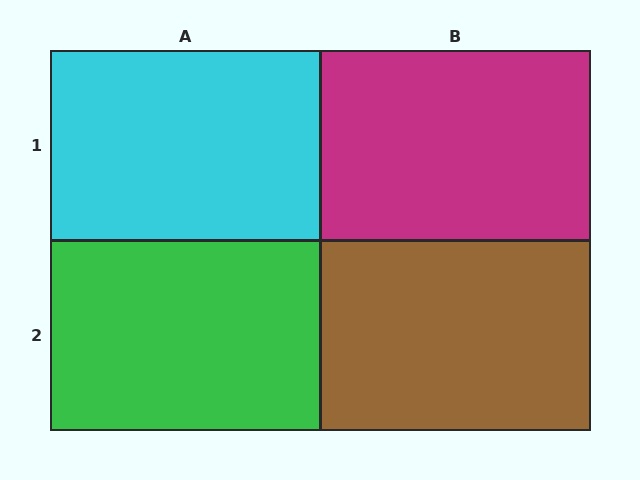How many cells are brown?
1 cell is brown.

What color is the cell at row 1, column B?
Magenta.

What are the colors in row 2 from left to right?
Green, brown.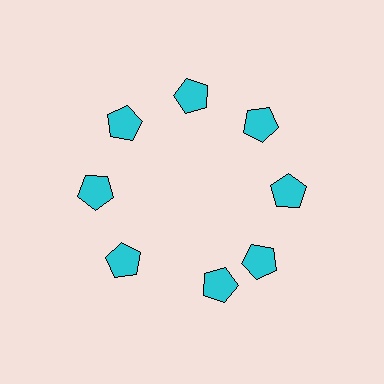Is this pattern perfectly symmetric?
No. The 8 cyan pentagons are arranged in a ring, but one element near the 6 o'clock position is rotated out of alignment along the ring, breaking the 8-fold rotational symmetry.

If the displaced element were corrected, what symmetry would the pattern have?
It would have 8-fold rotational symmetry — the pattern would map onto itself every 45 degrees.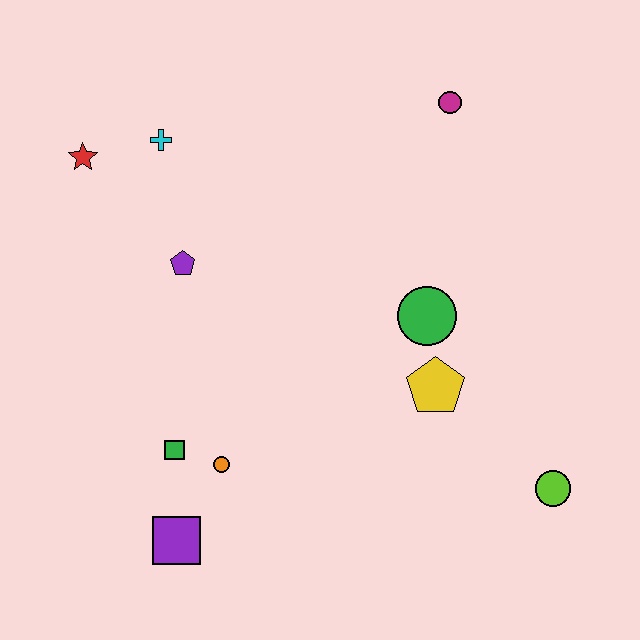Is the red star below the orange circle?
No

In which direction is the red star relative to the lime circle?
The red star is to the left of the lime circle.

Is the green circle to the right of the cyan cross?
Yes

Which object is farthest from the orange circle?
The magenta circle is farthest from the orange circle.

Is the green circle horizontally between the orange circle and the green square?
No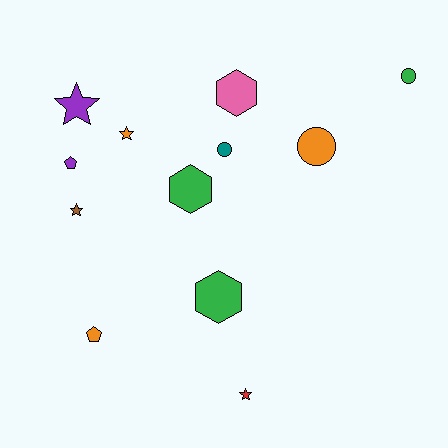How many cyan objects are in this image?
There are no cyan objects.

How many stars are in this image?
There are 4 stars.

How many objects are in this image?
There are 12 objects.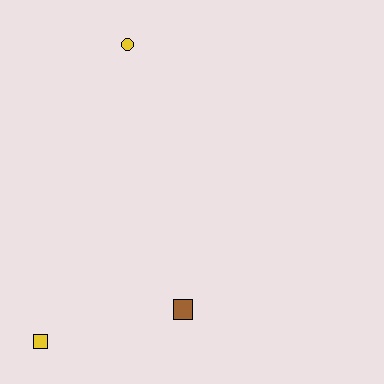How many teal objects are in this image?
There are no teal objects.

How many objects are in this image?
There are 3 objects.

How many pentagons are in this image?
There are no pentagons.